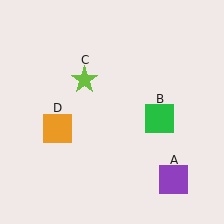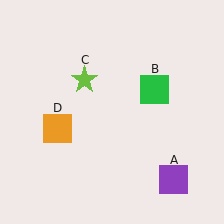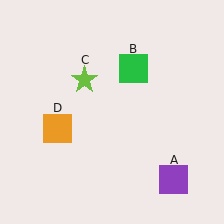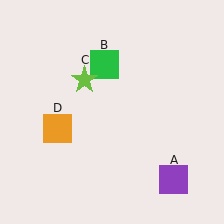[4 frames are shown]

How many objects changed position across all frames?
1 object changed position: green square (object B).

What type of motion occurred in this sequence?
The green square (object B) rotated counterclockwise around the center of the scene.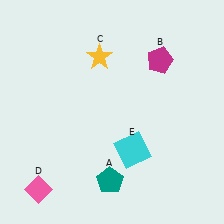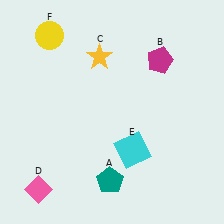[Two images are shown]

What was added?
A yellow circle (F) was added in Image 2.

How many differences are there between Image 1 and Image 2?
There is 1 difference between the two images.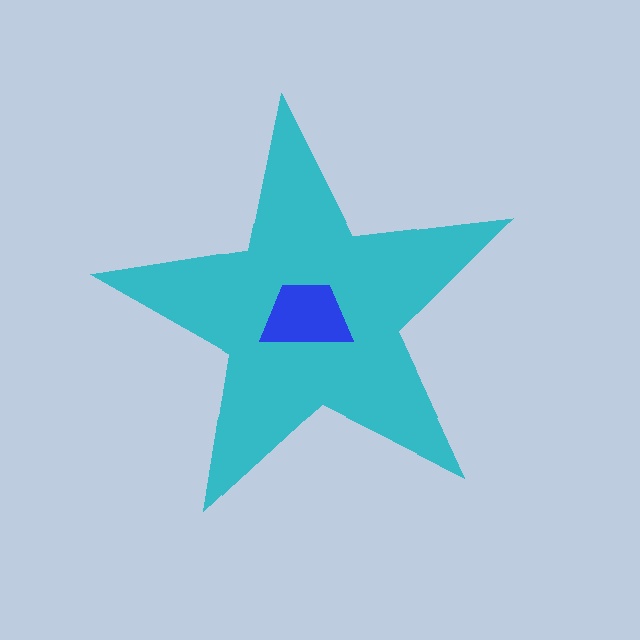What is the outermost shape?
The cyan star.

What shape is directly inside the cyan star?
The blue trapezoid.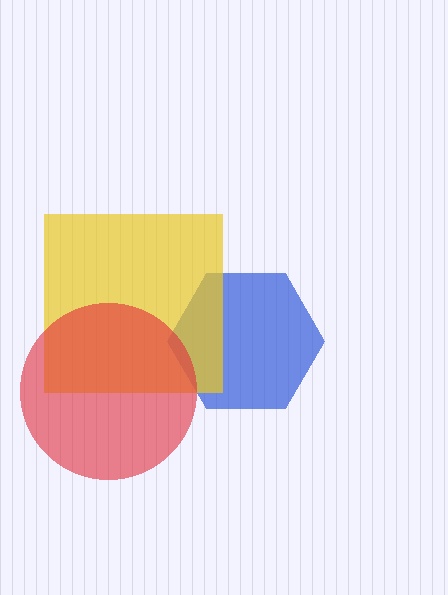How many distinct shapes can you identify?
There are 3 distinct shapes: a blue hexagon, a yellow square, a red circle.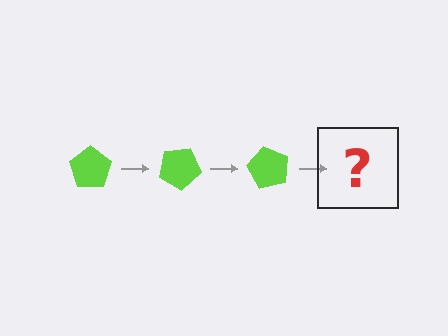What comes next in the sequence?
The next element should be a lime pentagon rotated 90 degrees.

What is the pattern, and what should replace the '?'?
The pattern is that the pentagon rotates 30 degrees each step. The '?' should be a lime pentagon rotated 90 degrees.